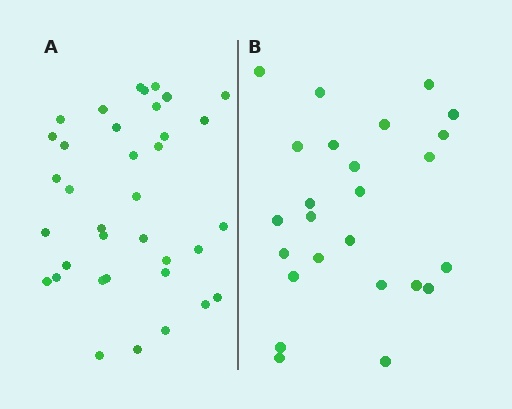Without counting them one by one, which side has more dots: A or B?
Region A (the left region) has more dots.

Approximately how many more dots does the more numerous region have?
Region A has roughly 12 or so more dots than region B.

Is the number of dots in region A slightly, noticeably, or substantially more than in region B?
Region A has noticeably more, but not dramatically so. The ratio is roughly 1.4 to 1.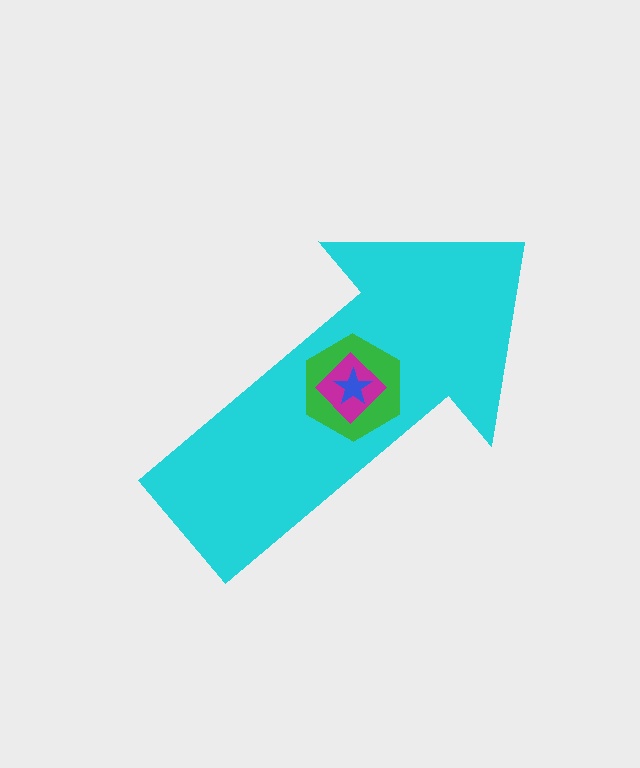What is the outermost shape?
The cyan arrow.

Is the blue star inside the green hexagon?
Yes.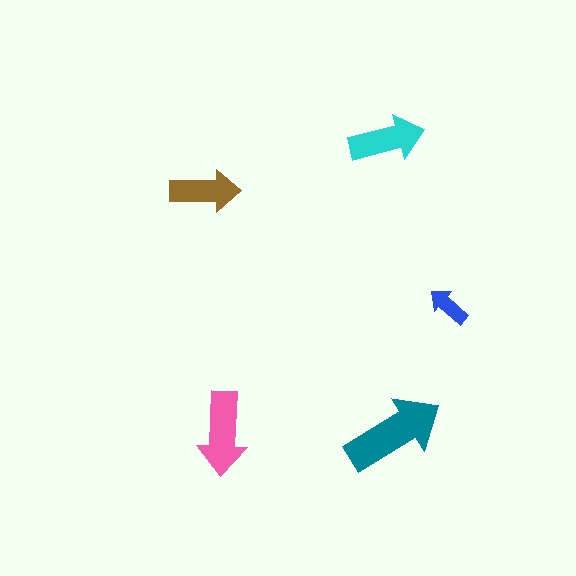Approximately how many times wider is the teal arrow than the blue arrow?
About 2.5 times wider.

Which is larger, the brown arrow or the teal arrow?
The teal one.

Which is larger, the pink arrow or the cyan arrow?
The pink one.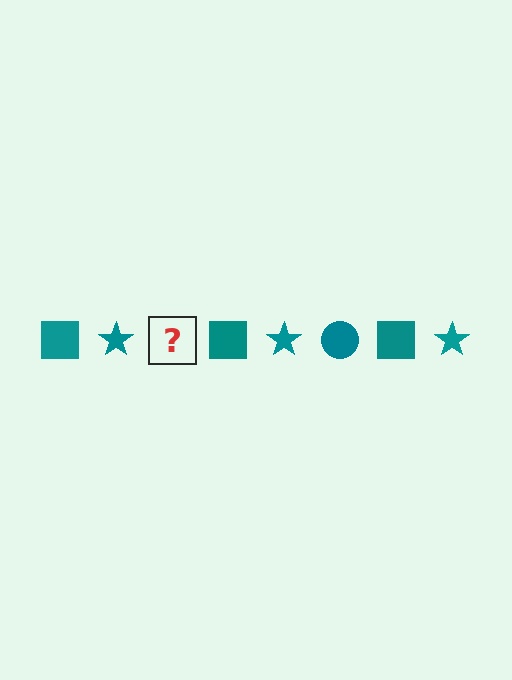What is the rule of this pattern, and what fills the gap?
The rule is that the pattern cycles through square, star, circle shapes in teal. The gap should be filled with a teal circle.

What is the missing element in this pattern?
The missing element is a teal circle.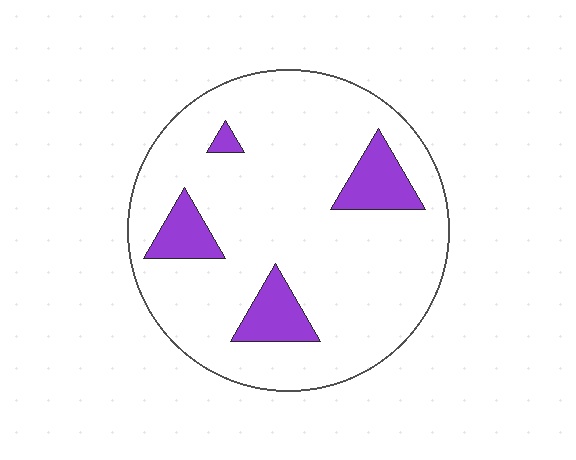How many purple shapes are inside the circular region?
4.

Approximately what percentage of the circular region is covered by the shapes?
Approximately 15%.